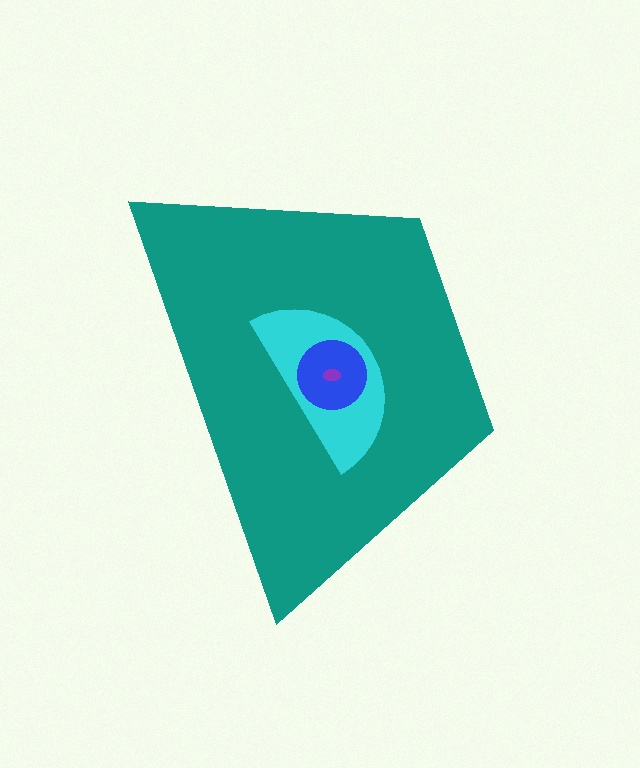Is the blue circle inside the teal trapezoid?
Yes.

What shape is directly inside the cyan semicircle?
The blue circle.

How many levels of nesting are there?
4.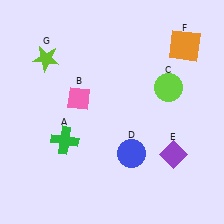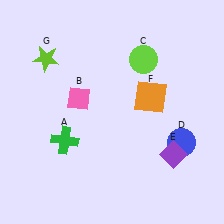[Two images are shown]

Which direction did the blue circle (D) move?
The blue circle (D) moved right.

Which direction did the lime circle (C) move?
The lime circle (C) moved up.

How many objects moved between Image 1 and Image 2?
3 objects moved between the two images.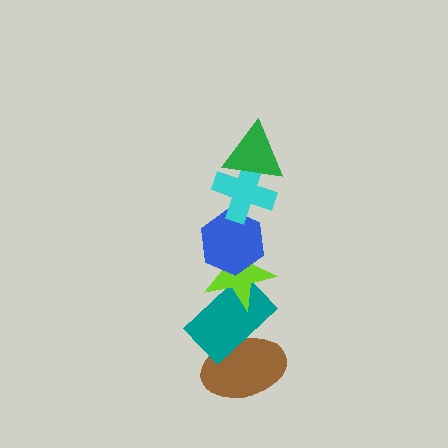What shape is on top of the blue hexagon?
The cyan cross is on top of the blue hexagon.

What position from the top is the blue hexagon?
The blue hexagon is 3rd from the top.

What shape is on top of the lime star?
The blue hexagon is on top of the lime star.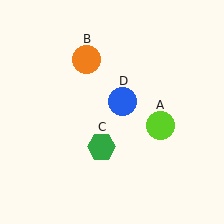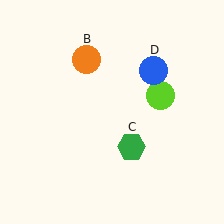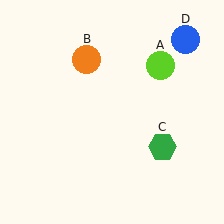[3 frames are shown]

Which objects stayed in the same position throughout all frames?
Orange circle (object B) remained stationary.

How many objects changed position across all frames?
3 objects changed position: lime circle (object A), green hexagon (object C), blue circle (object D).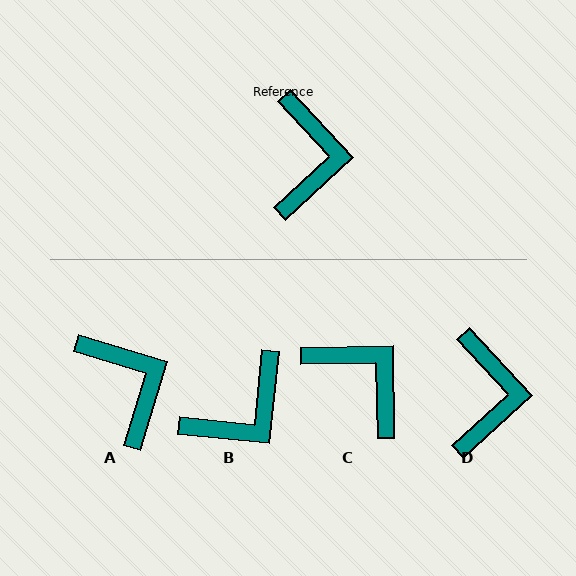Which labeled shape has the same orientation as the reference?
D.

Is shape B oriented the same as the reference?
No, it is off by about 49 degrees.